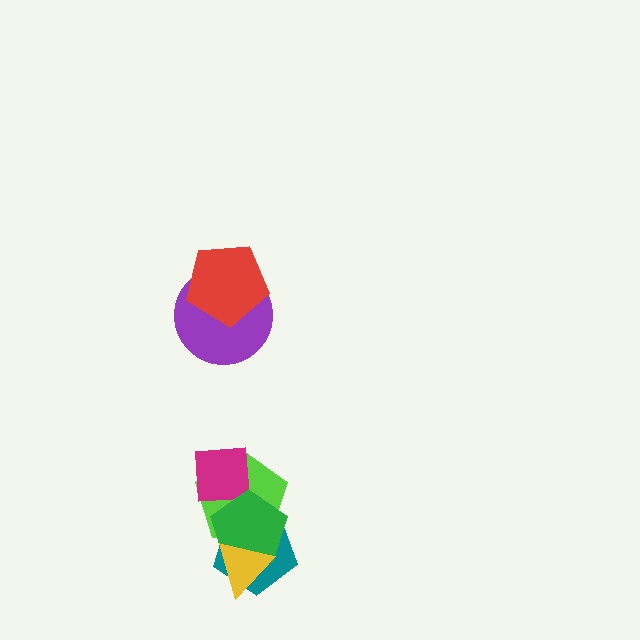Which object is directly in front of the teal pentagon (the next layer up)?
The lime pentagon is directly in front of the teal pentagon.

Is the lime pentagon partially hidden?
Yes, it is partially covered by another shape.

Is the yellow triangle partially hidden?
No, no other shape covers it.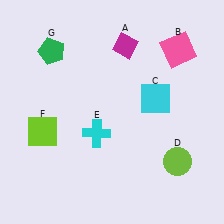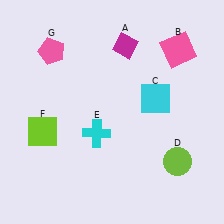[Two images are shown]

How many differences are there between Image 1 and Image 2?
There is 1 difference between the two images.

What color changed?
The pentagon (G) changed from green in Image 1 to pink in Image 2.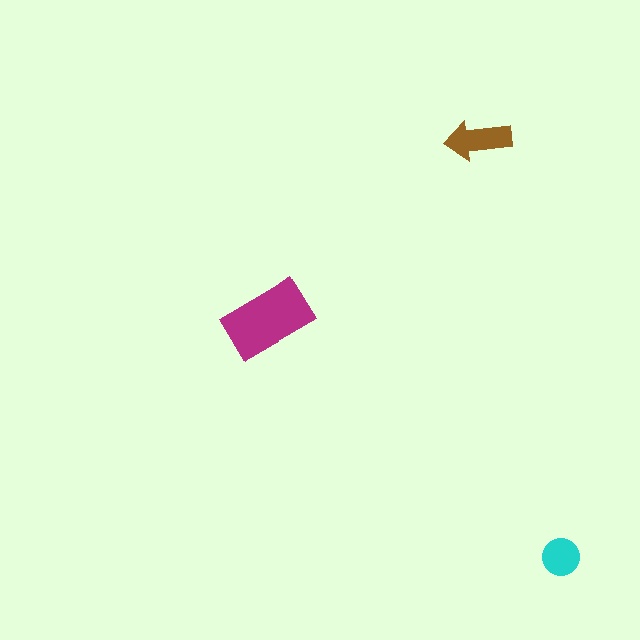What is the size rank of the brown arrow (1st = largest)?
2nd.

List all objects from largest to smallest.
The magenta rectangle, the brown arrow, the cyan circle.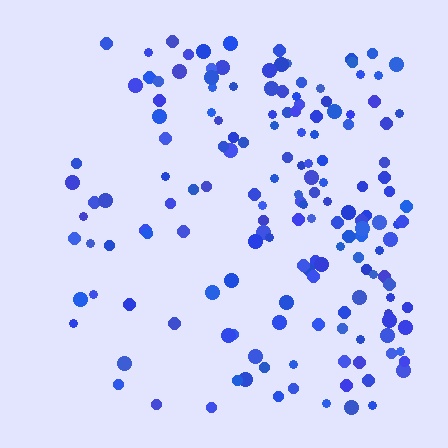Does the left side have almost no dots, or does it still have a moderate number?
Still a moderate number, just noticeably fewer than the right.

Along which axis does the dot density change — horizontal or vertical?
Horizontal.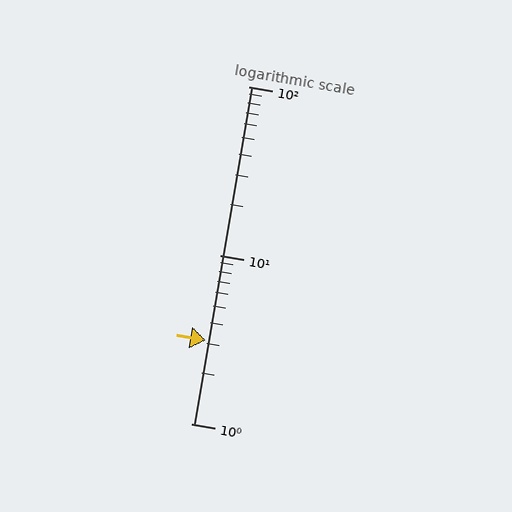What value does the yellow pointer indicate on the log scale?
The pointer indicates approximately 3.1.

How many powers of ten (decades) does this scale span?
The scale spans 2 decades, from 1 to 100.